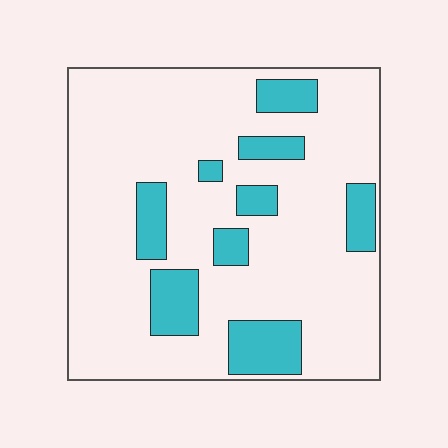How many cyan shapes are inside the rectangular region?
9.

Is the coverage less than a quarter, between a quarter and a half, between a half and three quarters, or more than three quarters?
Less than a quarter.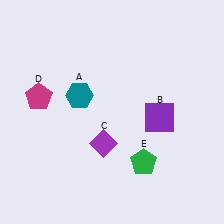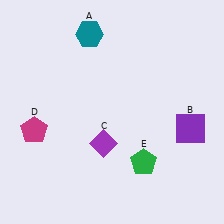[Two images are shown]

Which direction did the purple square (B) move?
The purple square (B) moved right.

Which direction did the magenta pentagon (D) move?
The magenta pentagon (D) moved down.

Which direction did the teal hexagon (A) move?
The teal hexagon (A) moved up.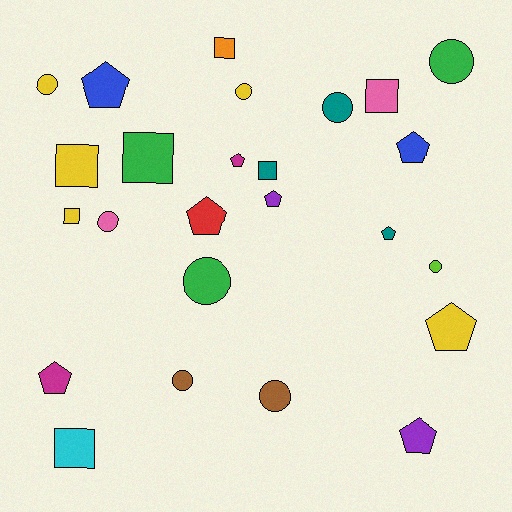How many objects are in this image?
There are 25 objects.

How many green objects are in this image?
There are 3 green objects.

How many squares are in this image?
There are 7 squares.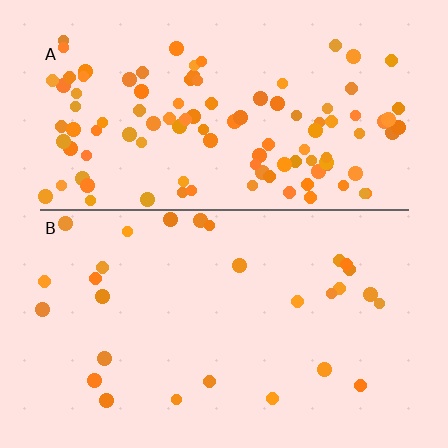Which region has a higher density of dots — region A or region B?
A (the top).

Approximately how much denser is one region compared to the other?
Approximately 3.8× — region A over region B.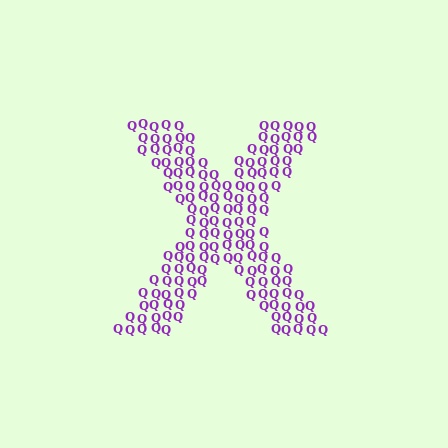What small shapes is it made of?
It is made of small letter Q's.